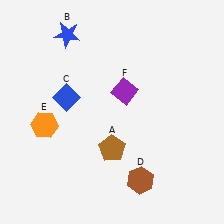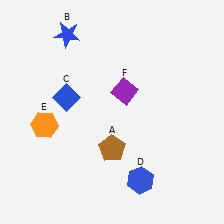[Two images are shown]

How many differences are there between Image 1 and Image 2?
There is 1 difference between the two images.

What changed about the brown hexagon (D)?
In Image 1, D is brown. In Image 2, it changed to blue.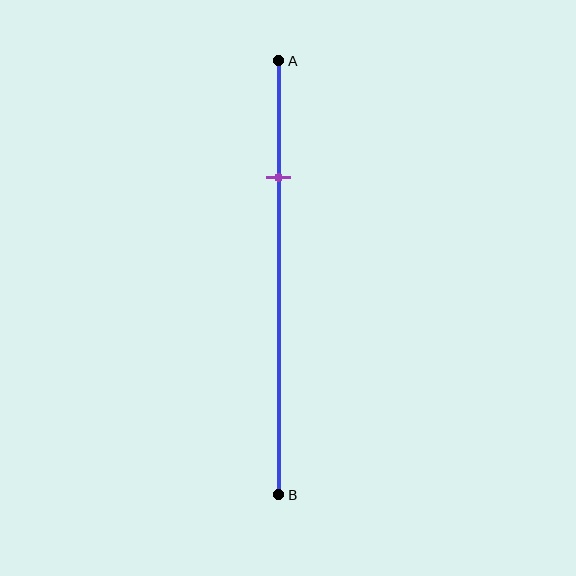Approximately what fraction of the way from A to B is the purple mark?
The purple mark is approximately 25% of the way from A to B.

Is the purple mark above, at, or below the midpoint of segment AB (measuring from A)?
The purple mark is above the midpoint of segment AB.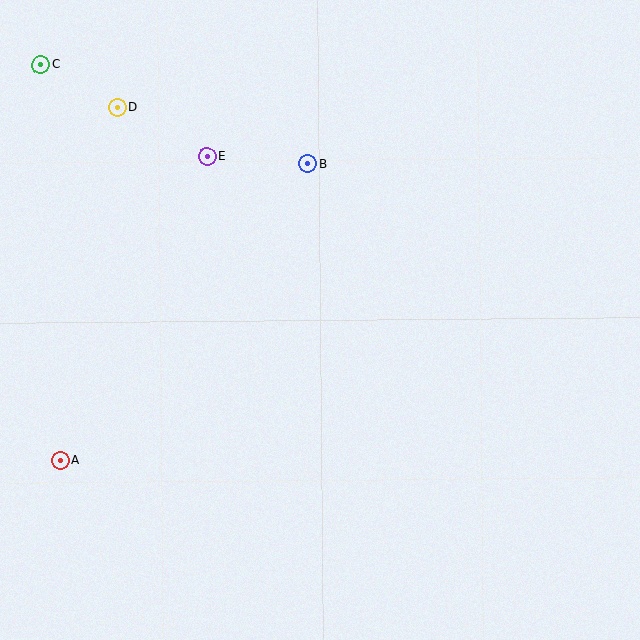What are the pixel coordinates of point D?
Point D is at (117, 107).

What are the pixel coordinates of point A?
Point A is at (60, 461).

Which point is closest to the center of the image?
Point B at (307, 164) is closest to the center.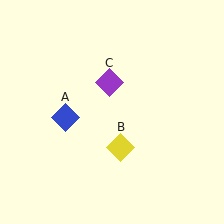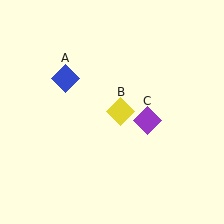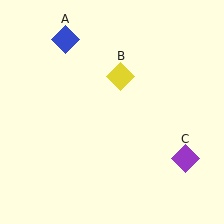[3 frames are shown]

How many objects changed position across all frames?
3 objects changed position: blue diamond (object A), yellow diamond (object B), purple diamond (object C).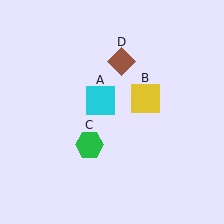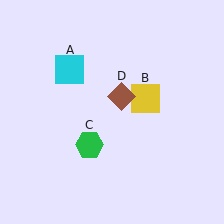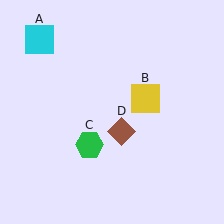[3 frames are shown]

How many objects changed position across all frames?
2 objects changed position: cyan square (object A), brown diamond (object D).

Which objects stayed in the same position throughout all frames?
Yellow square (object B) and green hexagon (object C) remained stationary.